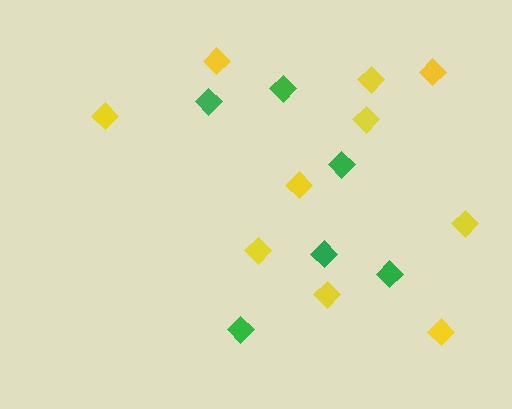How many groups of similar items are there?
There are 2 groups: one group of green diamonds (6) and one group of yellow diamonds (10).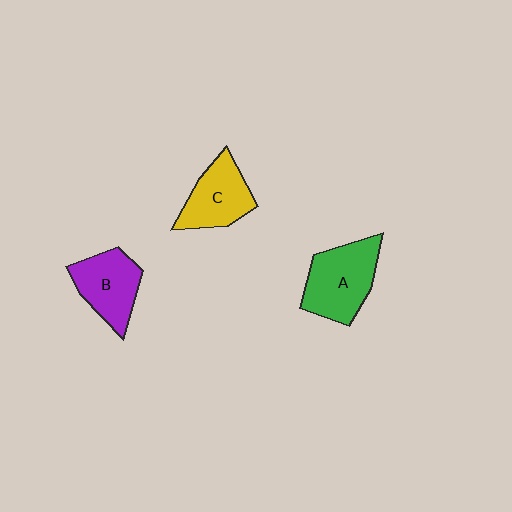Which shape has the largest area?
Shape A (green).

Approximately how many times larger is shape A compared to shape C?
Approximately 1.3 times.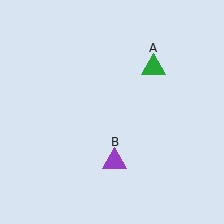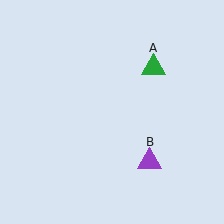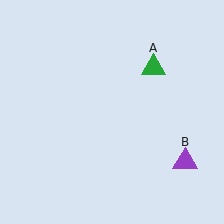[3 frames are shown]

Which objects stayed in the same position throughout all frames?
Green triangle (object A) remained stationary.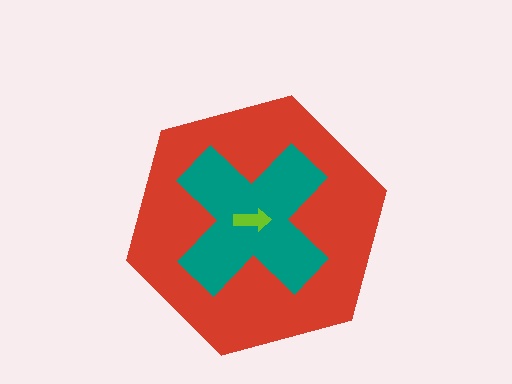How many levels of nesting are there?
3.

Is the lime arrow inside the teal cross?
Yes.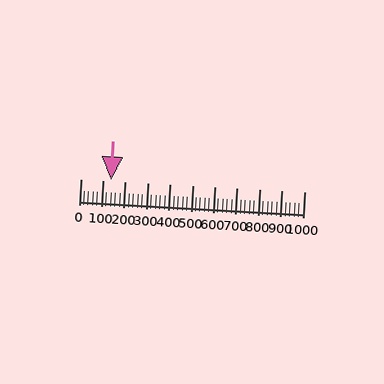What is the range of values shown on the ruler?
The ruler shows values from 0 to 1000.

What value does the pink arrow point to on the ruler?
The pink arrow points to approximately 135.